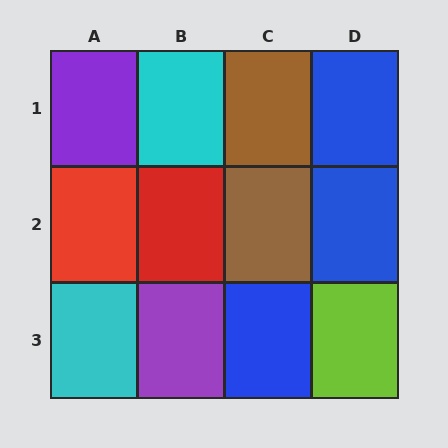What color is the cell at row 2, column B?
Red.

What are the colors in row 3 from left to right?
Cyan, purple, blue, lime.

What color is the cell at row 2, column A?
Red.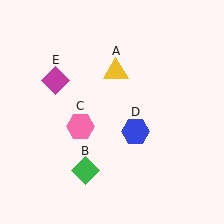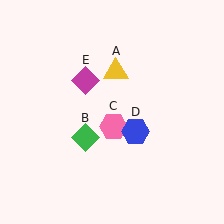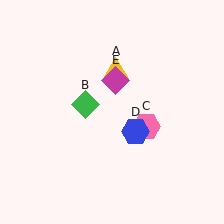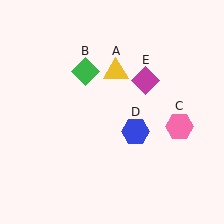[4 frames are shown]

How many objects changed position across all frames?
3 objects changed position: green diamond (object B), pink hexagon (object C), magenta diamond (object E).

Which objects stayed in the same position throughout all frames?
Yellow triangle (object A) and blue hexagon (object D) remained stationary.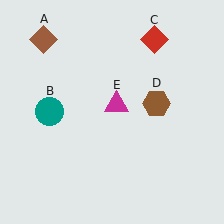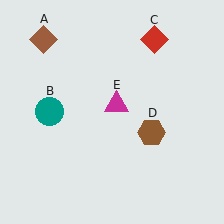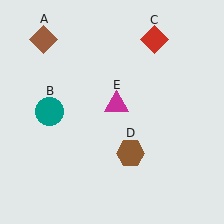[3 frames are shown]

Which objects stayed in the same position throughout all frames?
Brown diamond (object A) and teal circle (object B) and red diamond (object C) and magenta triangle (object E) remained stationary.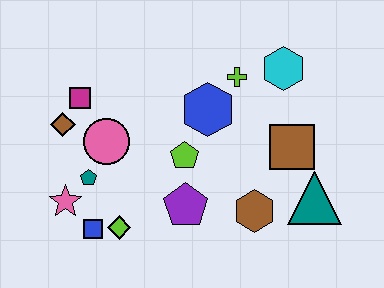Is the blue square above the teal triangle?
No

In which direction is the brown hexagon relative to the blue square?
The brown hexagon is to the right of the blue square.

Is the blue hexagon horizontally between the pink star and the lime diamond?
No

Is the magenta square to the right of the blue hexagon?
No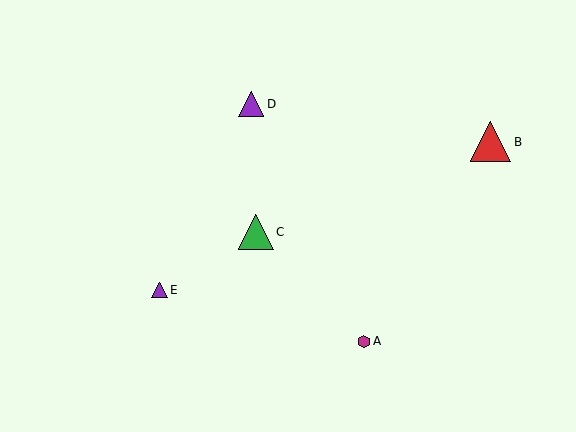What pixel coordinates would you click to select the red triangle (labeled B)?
Click at (491, 141) to select the red triangle B.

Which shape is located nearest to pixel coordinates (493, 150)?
The red triangle (labeled B) at (491, 141) is nearest to that location.